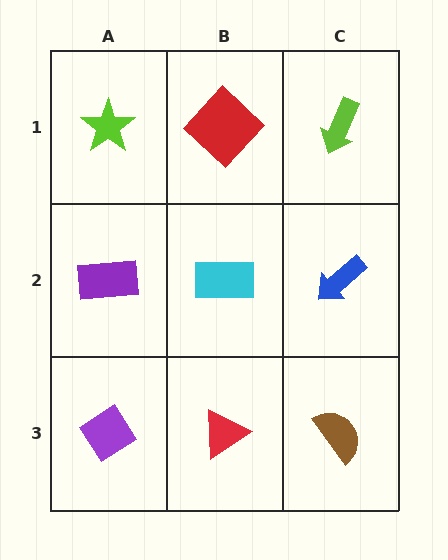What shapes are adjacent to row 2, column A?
A lime star (row 1, column A), a purple diamond (row 3, column A), a cyan rectangle (row 2, column B).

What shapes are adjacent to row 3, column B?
A cyan rectangle (row 2, column B), a purple diamond (row 3, column A), a brown semicircle (row 3, column C).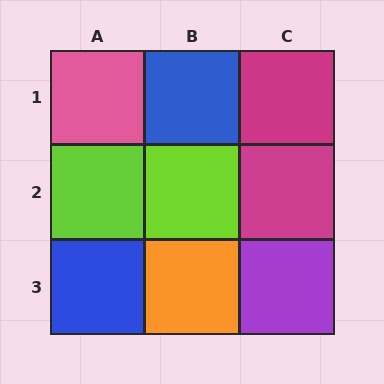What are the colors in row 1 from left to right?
Pink, blue, magenta.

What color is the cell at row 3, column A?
Blue.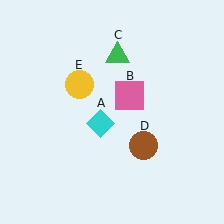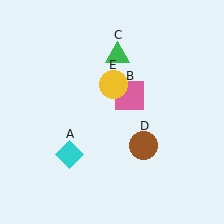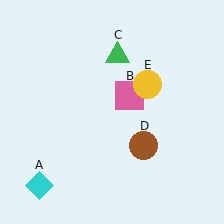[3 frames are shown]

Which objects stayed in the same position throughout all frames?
Pink square (object B) and green triangle (object C) and brown circle (object D) remained stationary.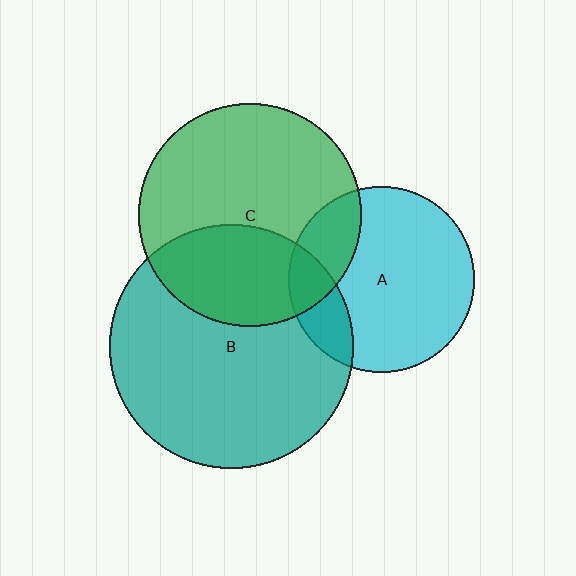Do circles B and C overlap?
Yes.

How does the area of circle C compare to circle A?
Approximately 1.4 times.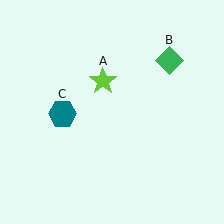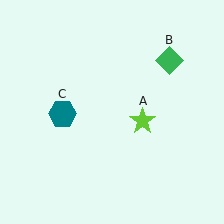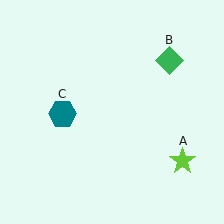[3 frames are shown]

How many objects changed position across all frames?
1 object changed position: lime star (object A).